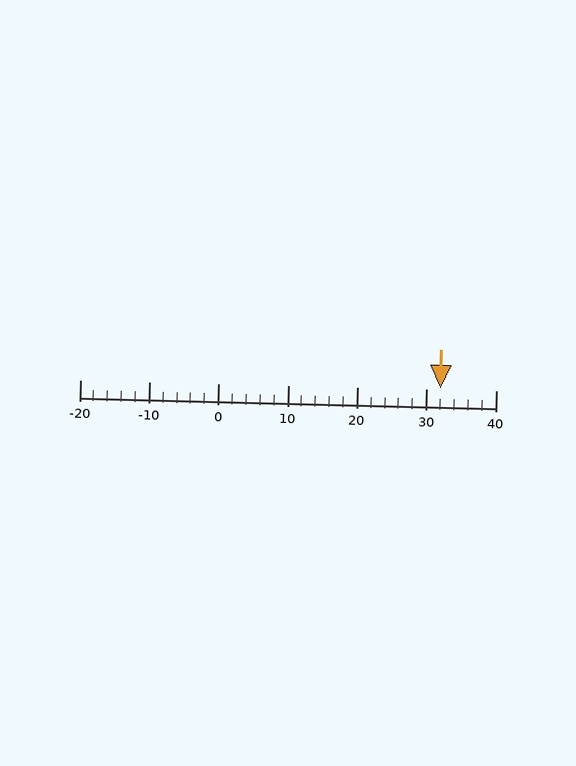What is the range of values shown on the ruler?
The ruler shows values from -20 to 40.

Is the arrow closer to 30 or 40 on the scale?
The arrow is closer to 30.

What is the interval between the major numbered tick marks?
The major tick marks are spaced 10 units apart.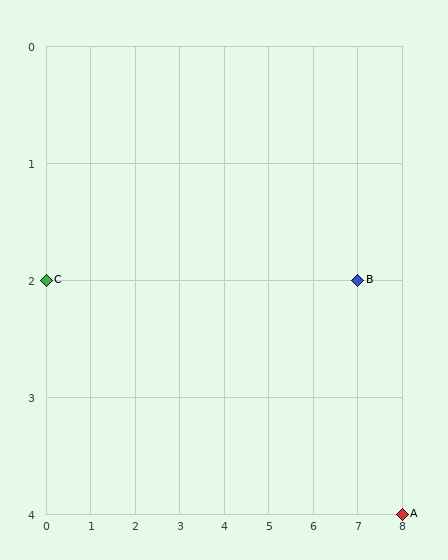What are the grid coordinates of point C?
Point C is at grid coordinates (0, 2).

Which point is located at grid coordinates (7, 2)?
Point B is at (7, 2).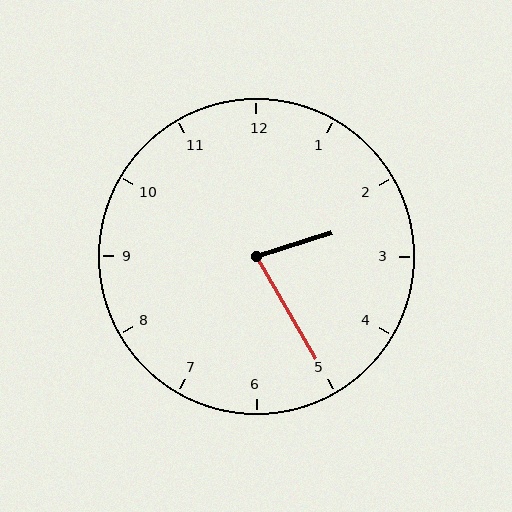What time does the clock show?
2:25.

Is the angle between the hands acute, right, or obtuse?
It is acute.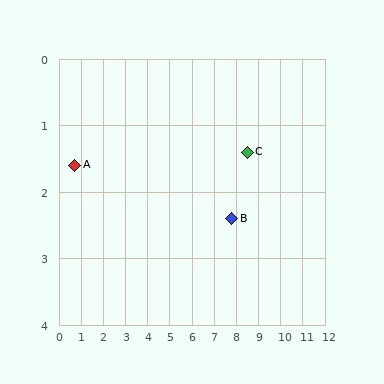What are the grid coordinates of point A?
Point A is at approximately (0.7, 1.6).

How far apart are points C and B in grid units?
Points C and B are about 1.2 grid units apart.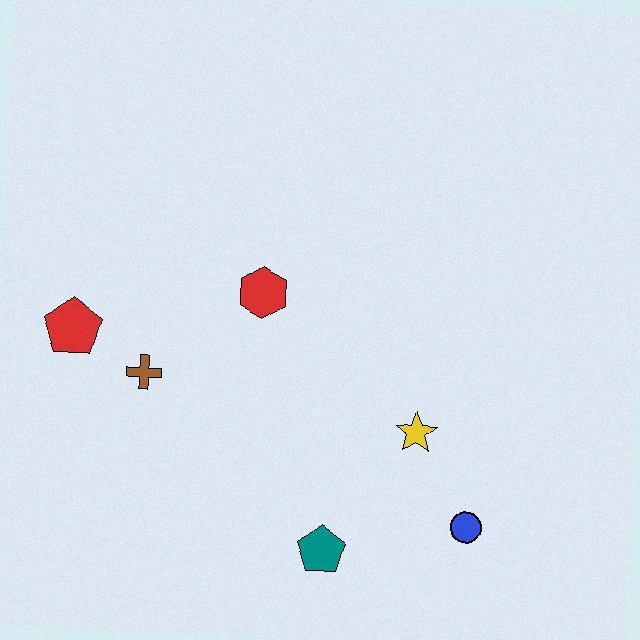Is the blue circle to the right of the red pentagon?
Yes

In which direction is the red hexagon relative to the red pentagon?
The red hexagon is to the right of the red pentagon.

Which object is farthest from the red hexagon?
The blue circle is farthest from the red hexagon.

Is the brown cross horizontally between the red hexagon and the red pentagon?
Yes